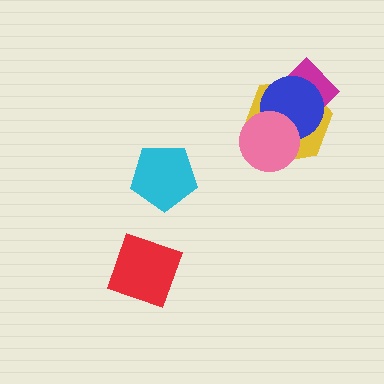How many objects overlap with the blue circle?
3 objects overlap with the blue circle.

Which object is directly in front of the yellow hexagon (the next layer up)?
The magenta diamond is directly in front of the yellow hexagon.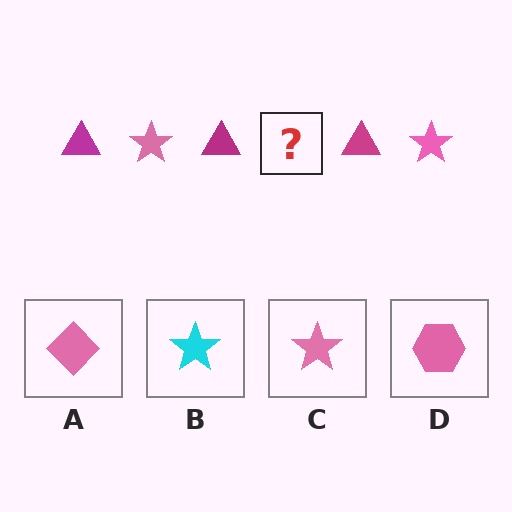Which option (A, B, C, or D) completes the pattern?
C.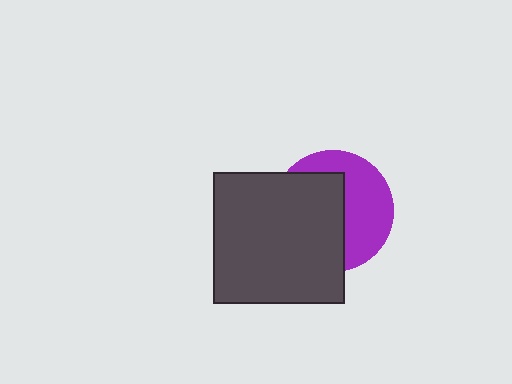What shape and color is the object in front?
The object in front is a dark gray square.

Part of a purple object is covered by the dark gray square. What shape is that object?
It is a circle.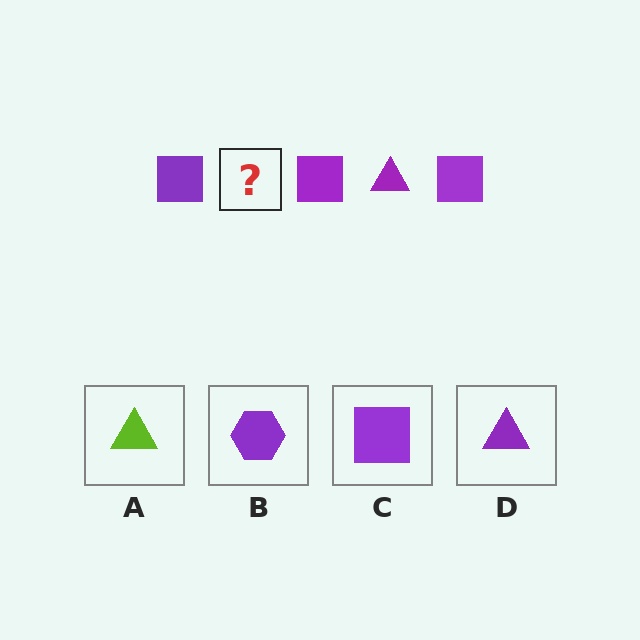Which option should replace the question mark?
Option D.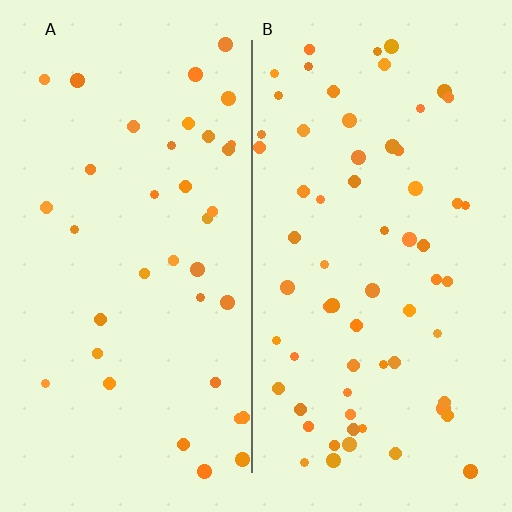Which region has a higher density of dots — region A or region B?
B (the right).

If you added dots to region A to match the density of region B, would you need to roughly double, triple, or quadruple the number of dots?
Approximately double.